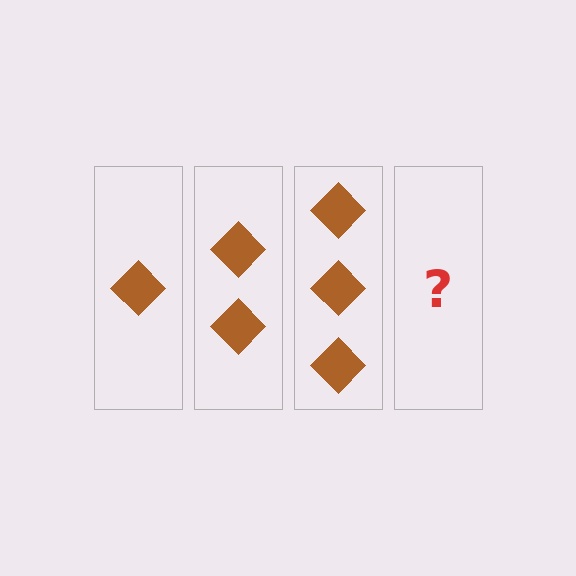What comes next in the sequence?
The next element should be 4 diamonds.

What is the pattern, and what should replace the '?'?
The pattern is that each step adds one more diamond. The '?' should be 4 diamonds.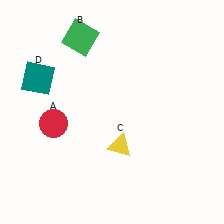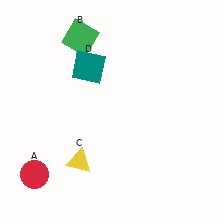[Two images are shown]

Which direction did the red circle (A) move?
The red circle (A) moved down.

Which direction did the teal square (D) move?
The teal square (D) moved right.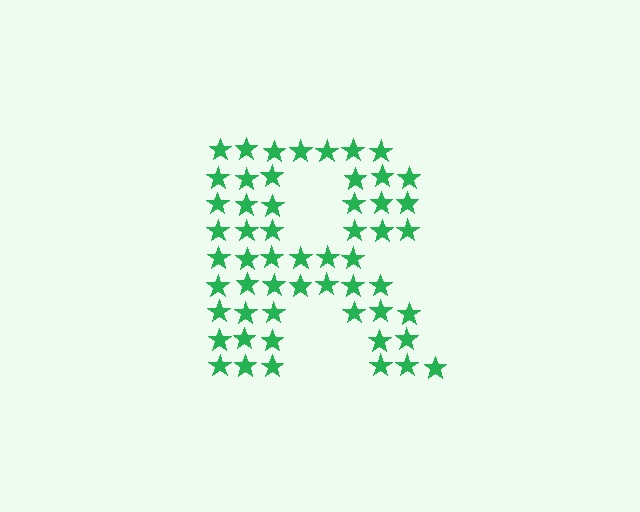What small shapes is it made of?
It is made of small stars.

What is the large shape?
The large shape is the letter R.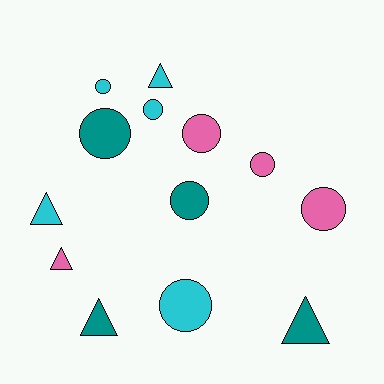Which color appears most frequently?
Cyan, with 5 objects.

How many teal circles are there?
There are 2 teal circles.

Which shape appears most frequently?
Circle, with 8 objects.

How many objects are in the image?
There are 13 objects.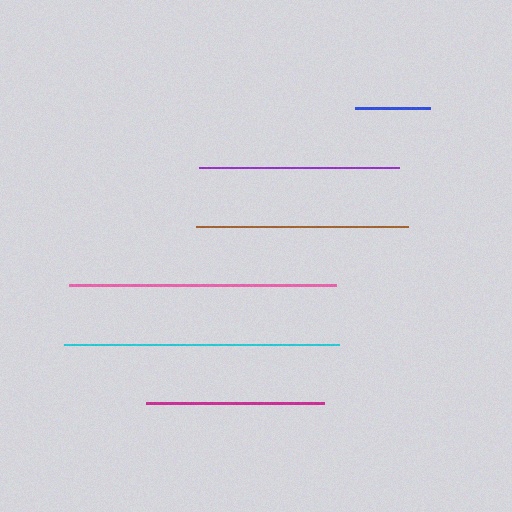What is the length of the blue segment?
The blue segment is approximately 75 pixels long.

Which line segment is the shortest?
The blue line is the shortest at approximately 75 pixels.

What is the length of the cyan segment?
The cyan segment is approximately 275 pixels long.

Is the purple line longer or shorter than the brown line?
The brown line is longer than the purple line.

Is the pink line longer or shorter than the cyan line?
The cyan line is longer than the pink line.